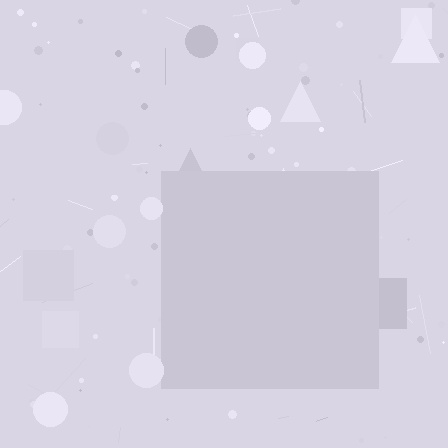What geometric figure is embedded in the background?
A square is embedded in the background.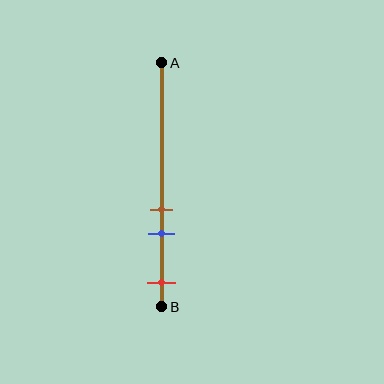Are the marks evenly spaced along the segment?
No, the marks are not evenly spaced.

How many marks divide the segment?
There are 3 marks dividing the segment.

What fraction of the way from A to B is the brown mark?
The brown mark is approximately 60% (0.6) of the way from A to B.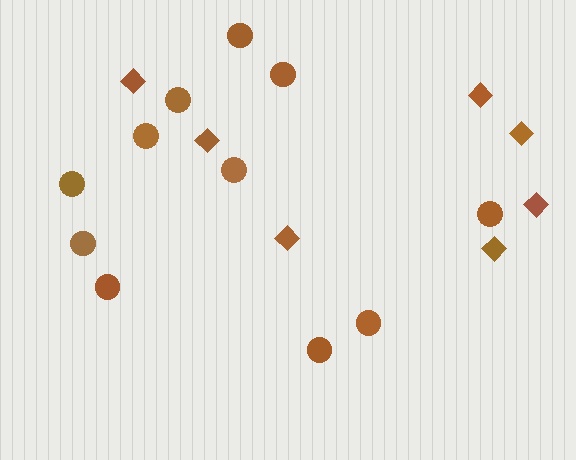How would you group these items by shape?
There are 2 groups: one group of circles (11) and one group of diamonds (7).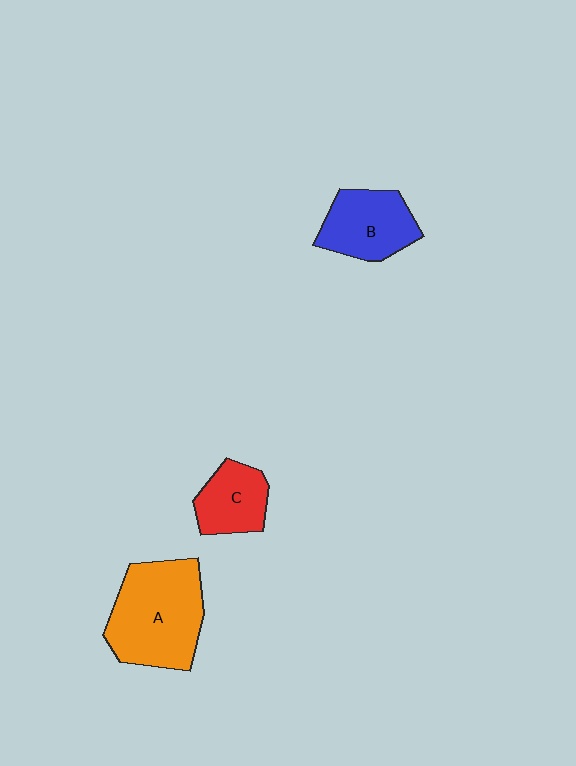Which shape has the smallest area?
Shape C (red).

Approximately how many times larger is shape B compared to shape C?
Approximately 1.3 times.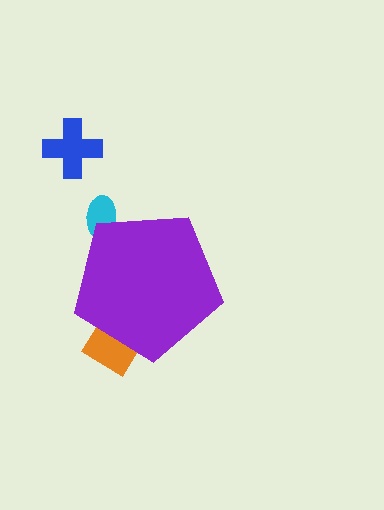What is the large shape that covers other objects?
A purple pentagon.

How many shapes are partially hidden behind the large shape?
2 shapes are partially hidden.